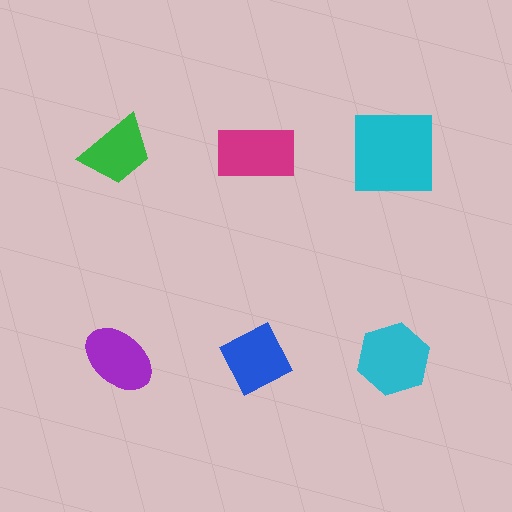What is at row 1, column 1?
A green trapezoid.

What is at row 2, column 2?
A blue diamond.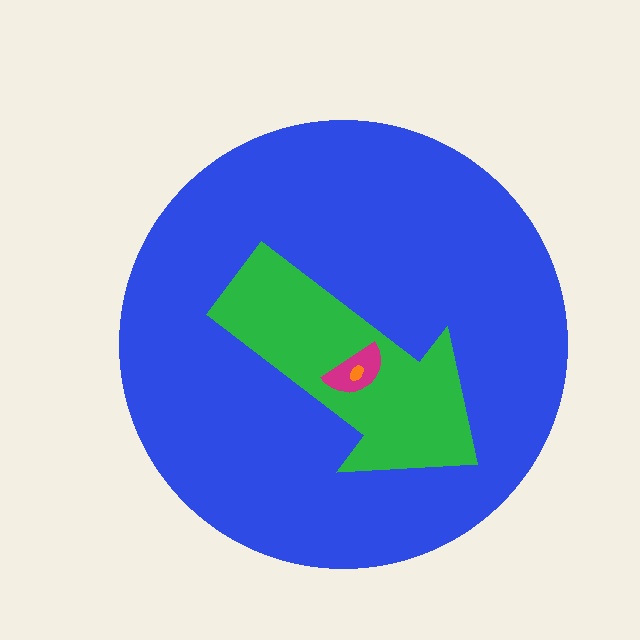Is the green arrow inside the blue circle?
Yes.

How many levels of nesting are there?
4.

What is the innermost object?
The orange ellipse.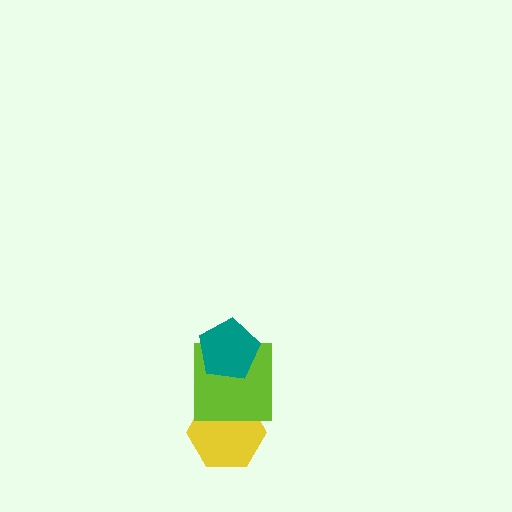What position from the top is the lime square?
The lime square is 2nd from the top.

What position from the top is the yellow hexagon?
The yellow hexagon is 3rd from the top.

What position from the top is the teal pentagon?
The teal pentagon is 1st from the top.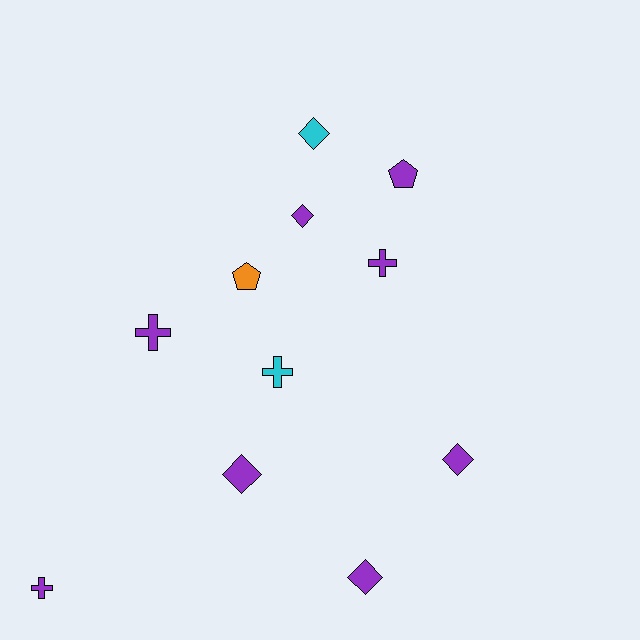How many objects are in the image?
There are 11 objects.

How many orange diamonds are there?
There are no orange diamonds.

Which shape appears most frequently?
Diamond, with 5 objects.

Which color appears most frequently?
Purple, with 8 objects.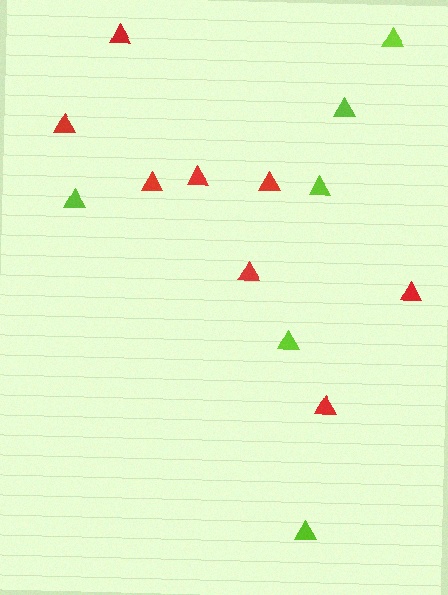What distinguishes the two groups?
There are 2 groups: one group of lime triangles (6) and one group of red triangles (8).